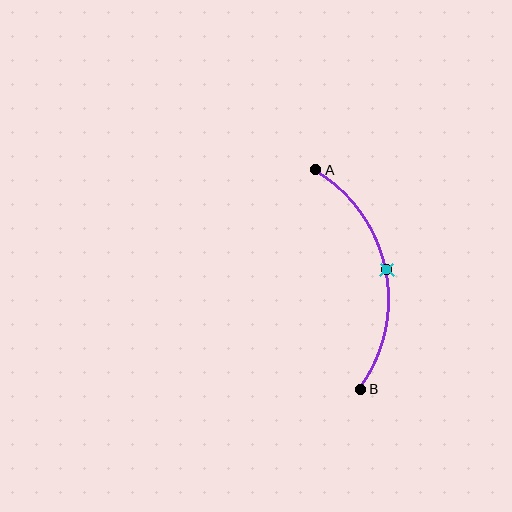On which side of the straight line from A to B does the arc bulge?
The arc bulges to the right of the straight line connecting A and B.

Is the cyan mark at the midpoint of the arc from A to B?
Yes. The cyan mark lies on the arc at equal arc-length from both A and B — it is the arc midpoint.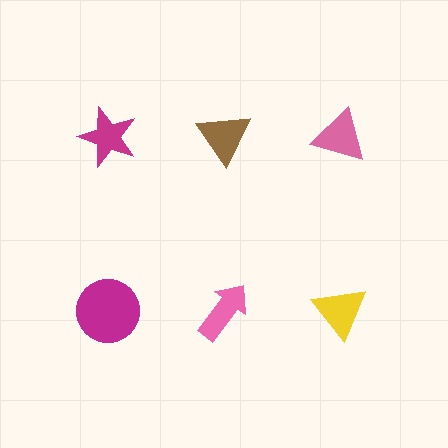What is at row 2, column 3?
A yellow triangle.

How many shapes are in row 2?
3 shapes.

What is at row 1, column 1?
A magenta star.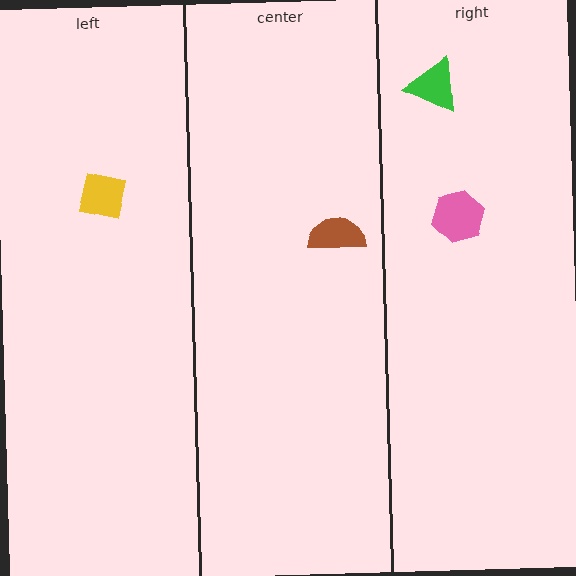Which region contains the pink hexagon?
The right region.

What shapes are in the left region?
The yellow square.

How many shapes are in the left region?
1.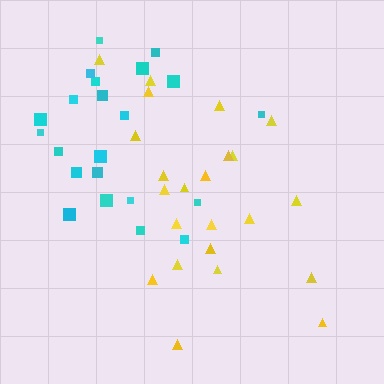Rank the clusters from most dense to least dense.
cyan, yellow.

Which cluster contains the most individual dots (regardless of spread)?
Yellow (23).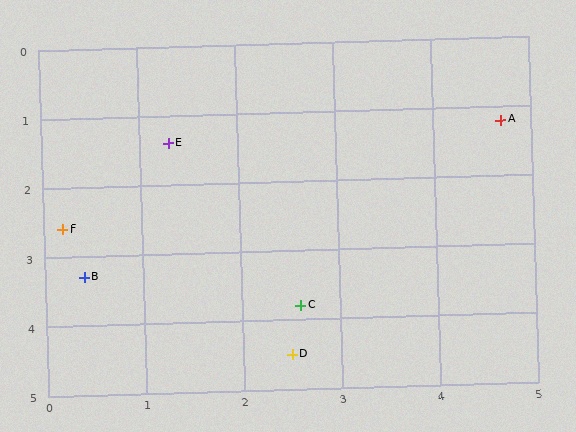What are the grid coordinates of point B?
Point B is at approximately (0.4, 3.3).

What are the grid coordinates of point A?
Point A is at approximately (4.7, 1.2).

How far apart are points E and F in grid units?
Points E and F are about 1.6 grid units apart.